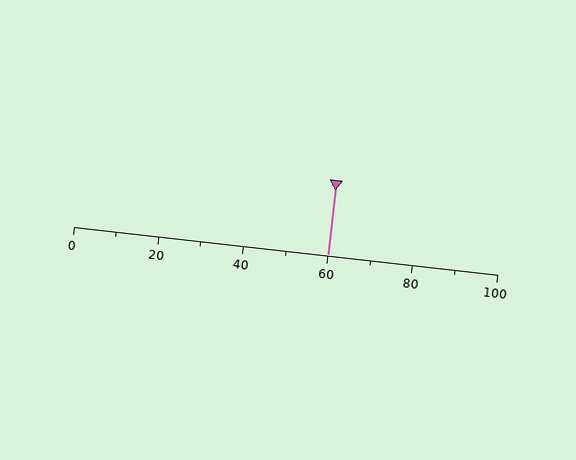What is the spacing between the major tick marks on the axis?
The major ticks are spaced 20 apart.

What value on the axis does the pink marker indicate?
The marker indicates approximately 60.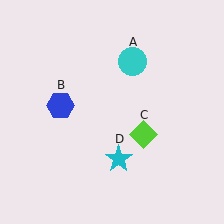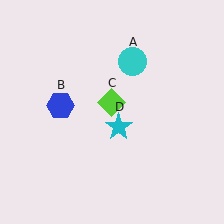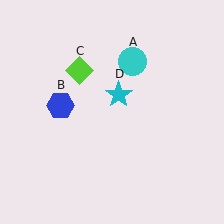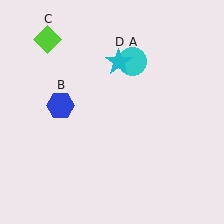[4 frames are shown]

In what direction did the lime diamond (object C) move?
The lime diamond (object C) moved up and to the left.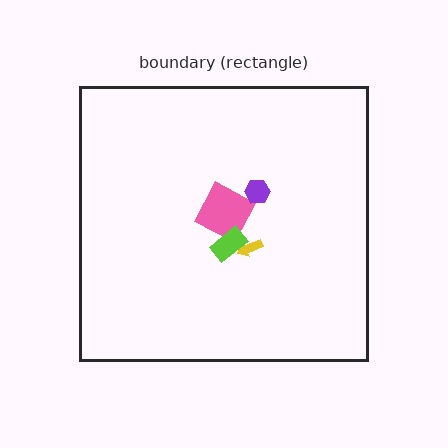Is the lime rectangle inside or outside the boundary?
Inside.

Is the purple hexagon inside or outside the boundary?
Inside.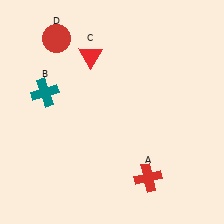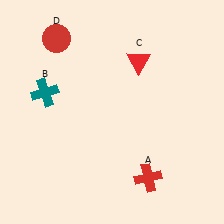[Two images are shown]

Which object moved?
The red triangle (C) moved right.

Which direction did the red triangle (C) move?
The red triangle (C) moved right.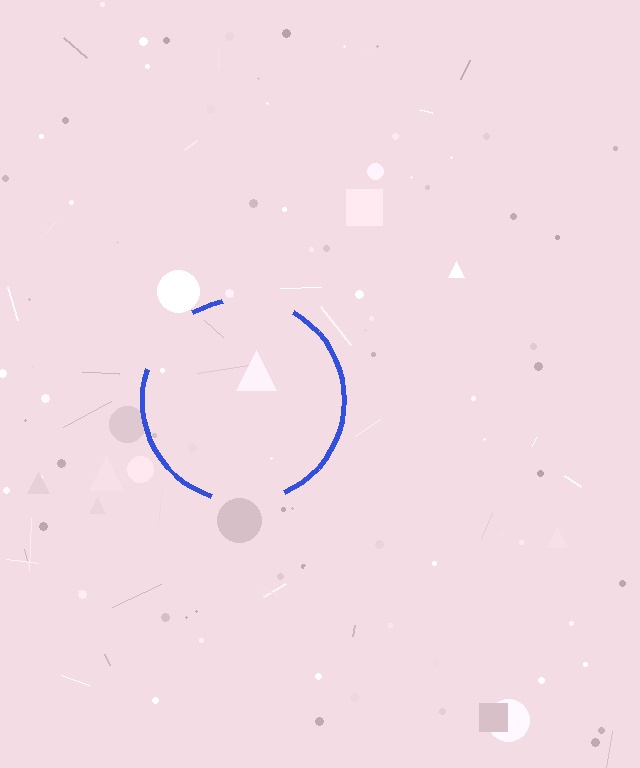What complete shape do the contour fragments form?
The contour fragments form a circle.